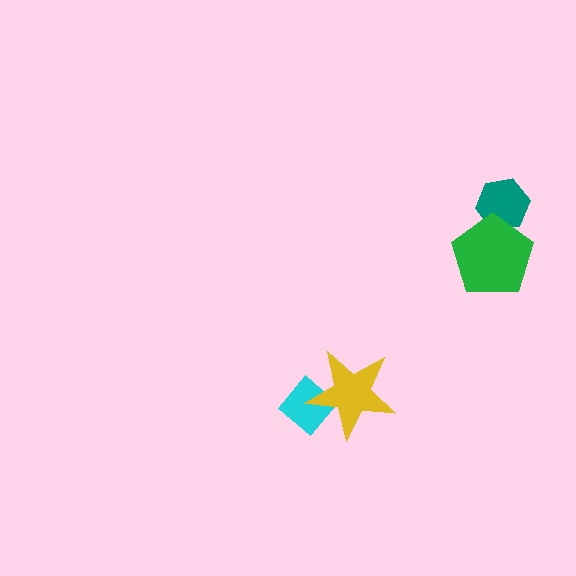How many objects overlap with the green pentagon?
1 object overlaps with the green pentagon.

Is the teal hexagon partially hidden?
Yes, it is partially covered by another shape.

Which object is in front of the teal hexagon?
The green pentagon is in front of the teal hexagon.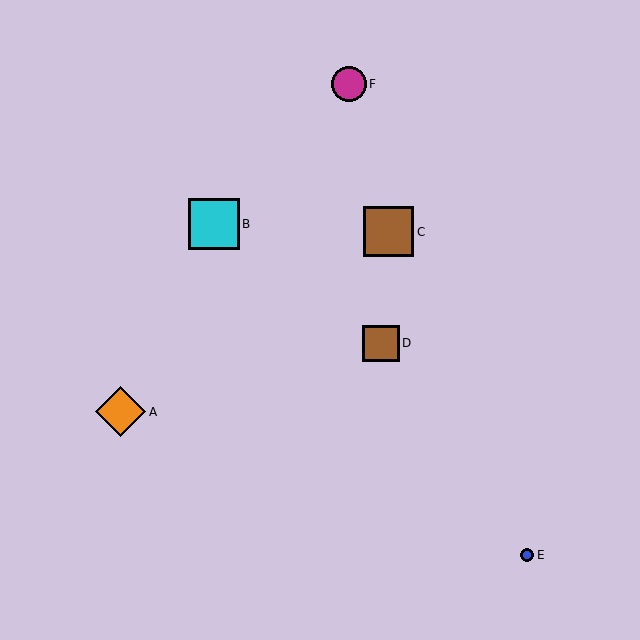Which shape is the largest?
The cyan square (labeled B) is the largest.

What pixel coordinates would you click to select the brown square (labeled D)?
Click at (381, 343) to select the brown square D.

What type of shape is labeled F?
Shape F is a magenta circle.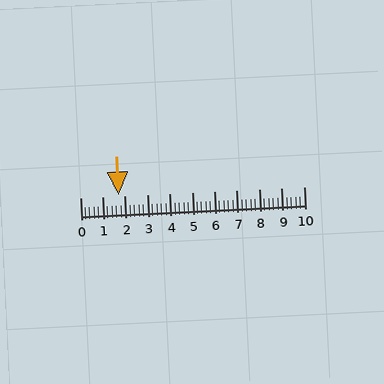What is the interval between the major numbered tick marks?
The major tick marks are spaced 1 units apart.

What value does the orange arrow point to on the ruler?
The orange arrow points to approximately 1.7.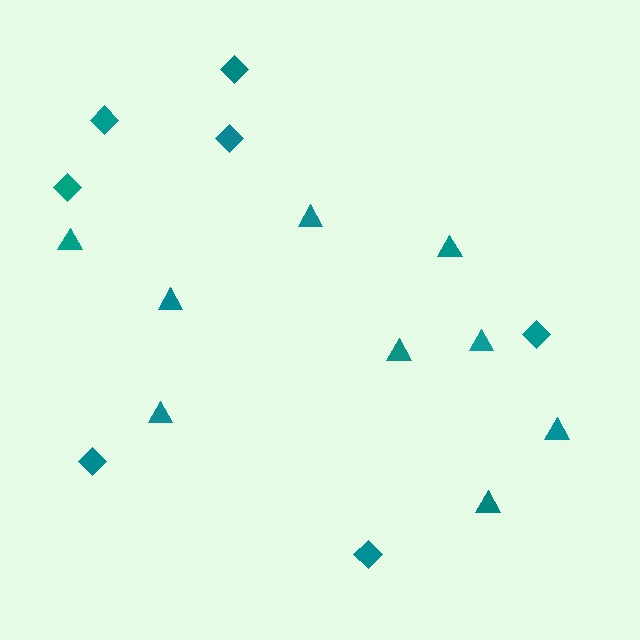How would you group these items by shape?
There are 2 groups: one group of triangles (9) and one group of diamonds (7).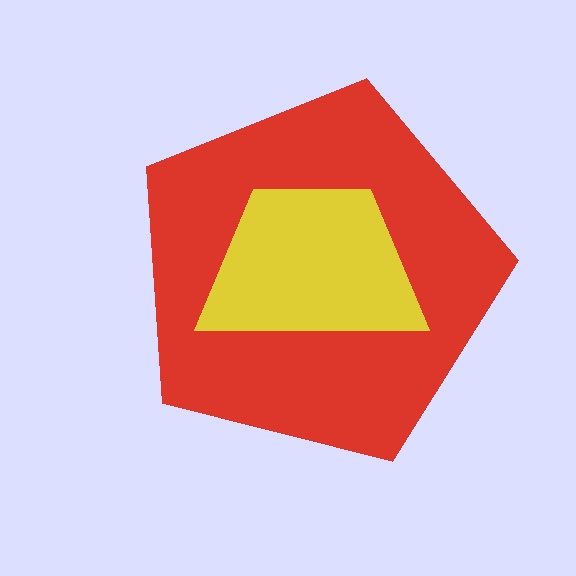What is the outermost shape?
The red pentagon.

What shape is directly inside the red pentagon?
The yellow trapezoid.